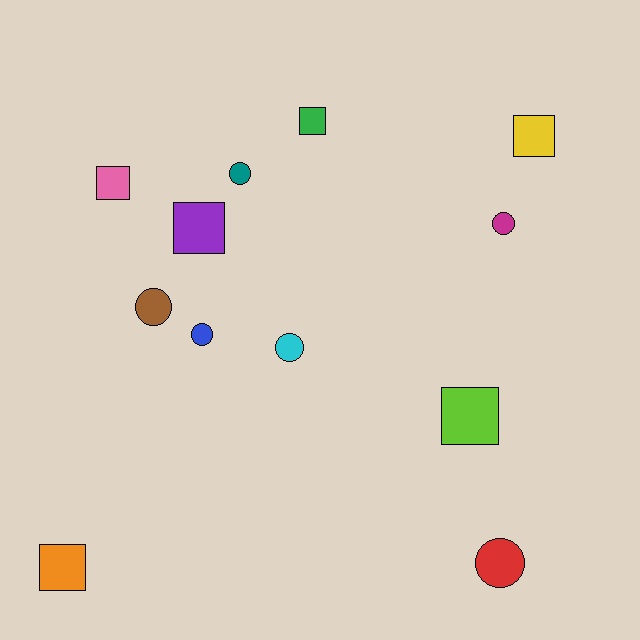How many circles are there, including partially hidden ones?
There are 6 circles.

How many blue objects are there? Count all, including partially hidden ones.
There is 1 blue object.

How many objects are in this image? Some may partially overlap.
There are 12 objects.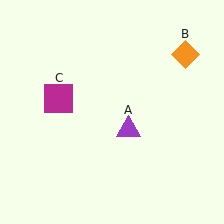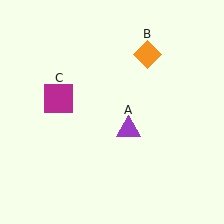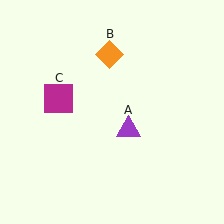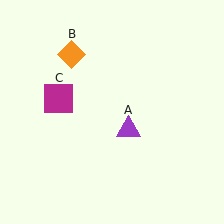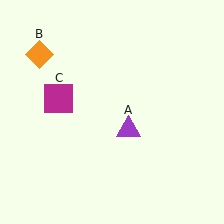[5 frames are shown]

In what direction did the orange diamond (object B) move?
The orange diamond (object B) moved left.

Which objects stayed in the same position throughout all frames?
Purple triangle (object A) and magenta square (object C) remained stationary.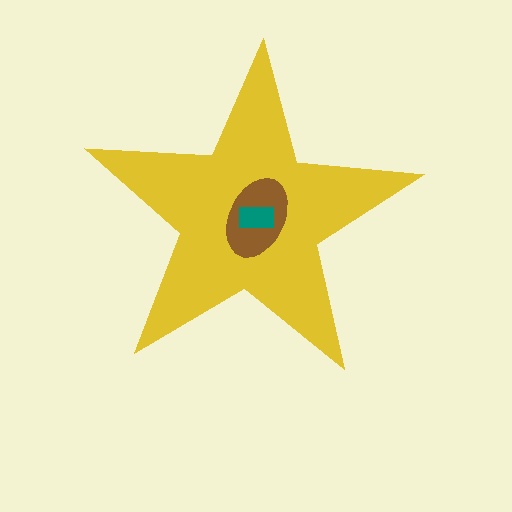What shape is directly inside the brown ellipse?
The teal rectangle.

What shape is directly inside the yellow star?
The brown ellipse.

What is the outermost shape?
The yellow star.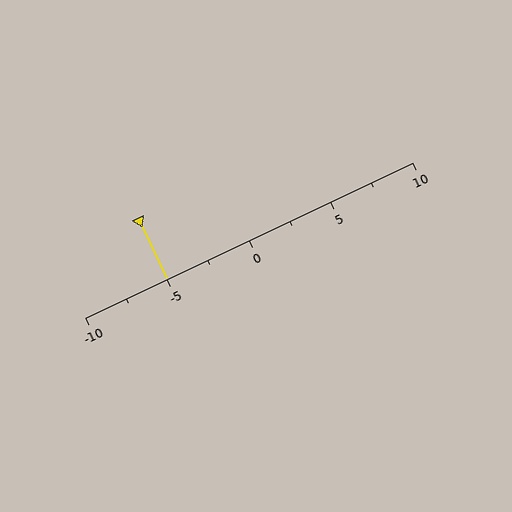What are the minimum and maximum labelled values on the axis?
The axis runs from -10 to 10.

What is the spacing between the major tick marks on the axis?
The major ticks are spaced 5 apart.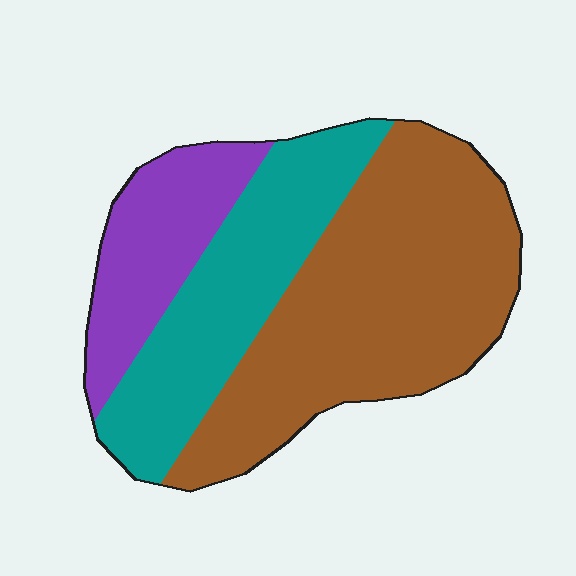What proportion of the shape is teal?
Teal takes up between a sixth and a third of the shape.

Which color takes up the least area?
Purple, at roughly 20%.